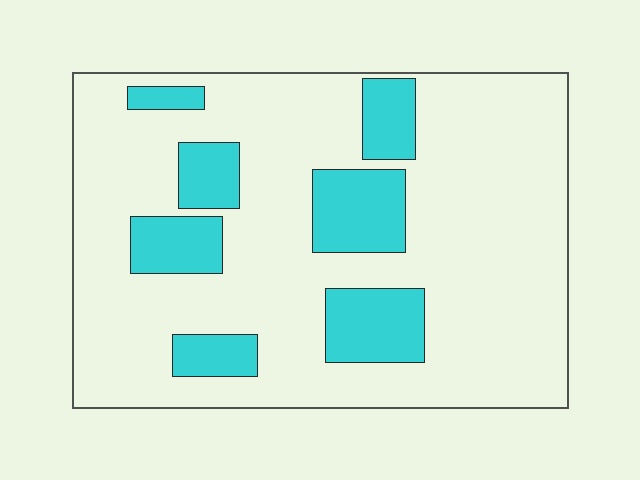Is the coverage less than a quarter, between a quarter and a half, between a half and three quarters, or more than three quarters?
Less than a quarter.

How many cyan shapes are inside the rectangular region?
7.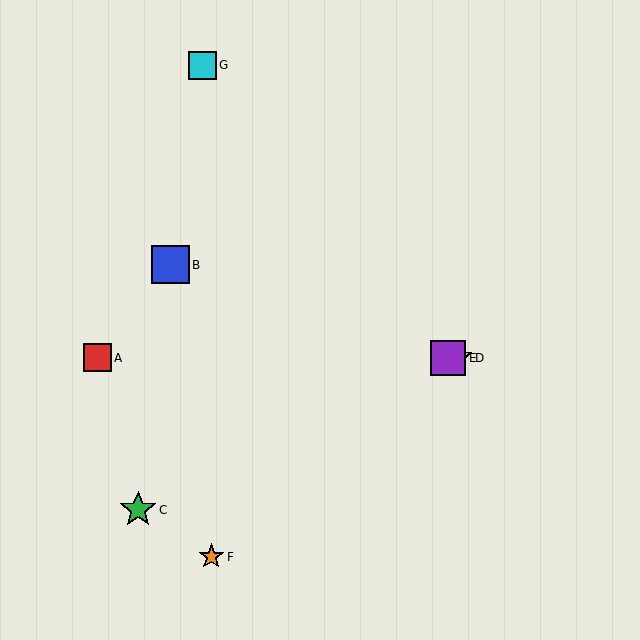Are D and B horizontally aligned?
No, D is at y≈358 and B is at y≈265.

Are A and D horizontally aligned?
Yes, both are at y≈358.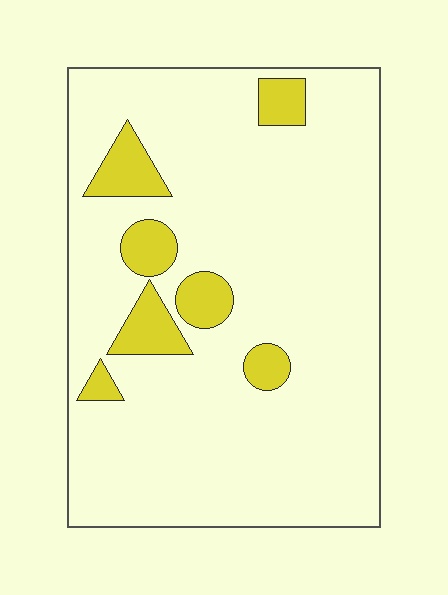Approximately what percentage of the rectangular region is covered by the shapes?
Approximately 10%.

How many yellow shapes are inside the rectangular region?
7.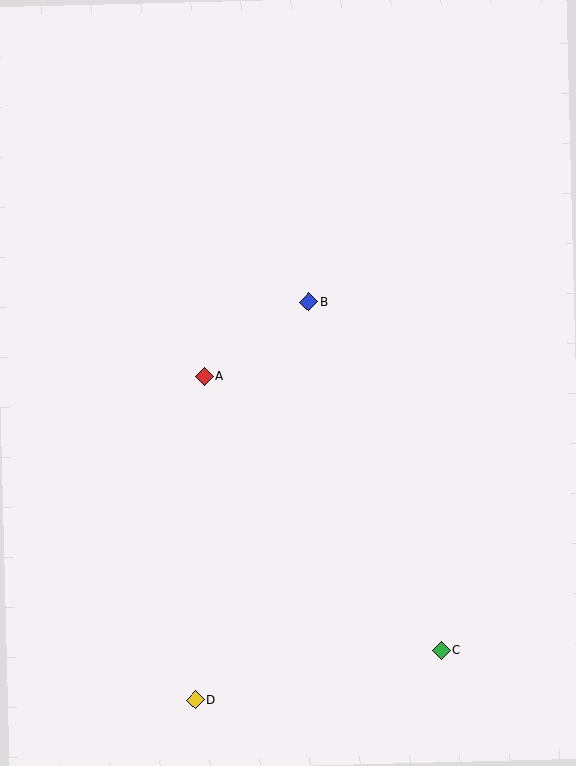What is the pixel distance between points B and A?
The distance between B and A is 128 pixels.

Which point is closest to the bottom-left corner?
Point D is closest to the bottom-left corner.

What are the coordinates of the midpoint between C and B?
The midpoint between C and B is at (375, 476).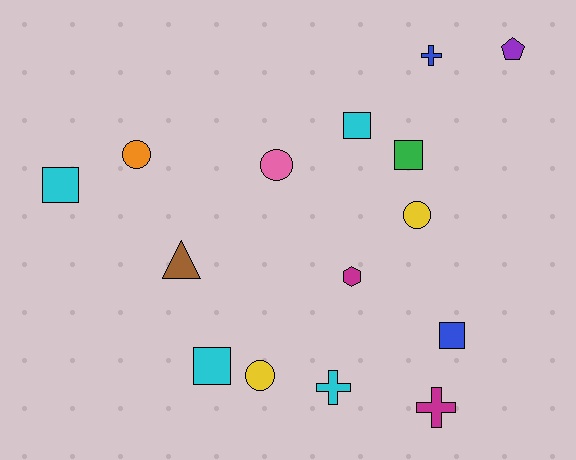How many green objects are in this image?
There is 1 green object.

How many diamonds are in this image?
There are no diamonds.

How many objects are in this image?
There are 15 objects.